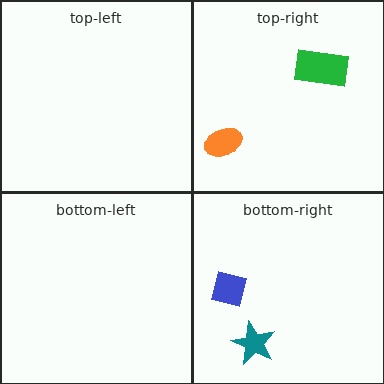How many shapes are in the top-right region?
2.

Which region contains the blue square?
The bottom-right region.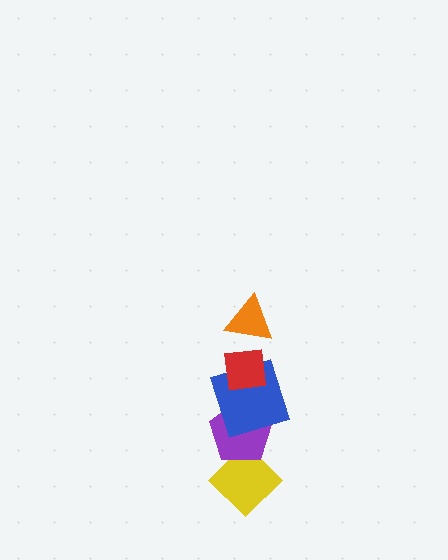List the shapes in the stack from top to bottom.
From top to bottom: the orange triangle, the red square, the blue square, the purple pentagon, the yellow diamond.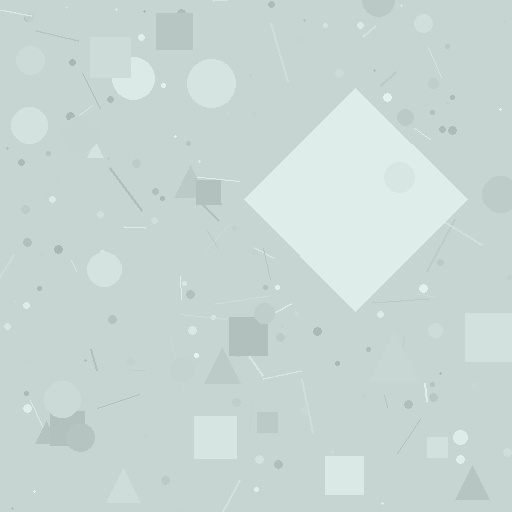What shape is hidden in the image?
A diamond is hidden in the image.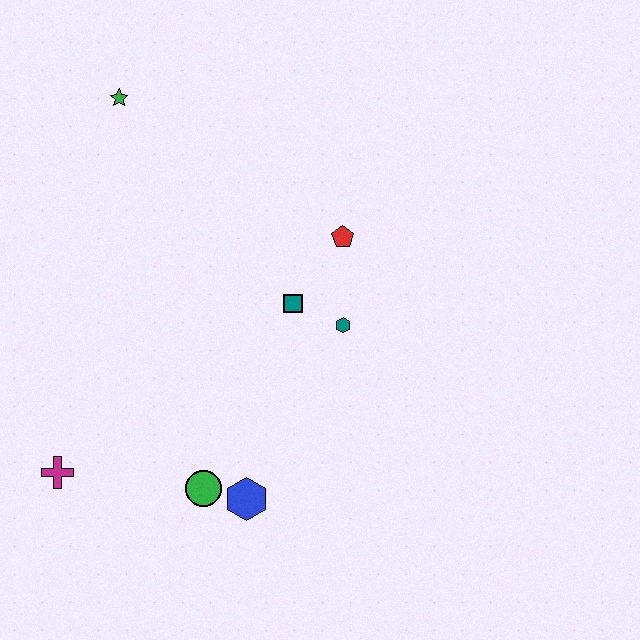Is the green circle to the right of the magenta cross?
Yes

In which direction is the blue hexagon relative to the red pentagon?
The blue hexagon is below the red pentagon.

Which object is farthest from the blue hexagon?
The green star is farthest from the blue hexagon.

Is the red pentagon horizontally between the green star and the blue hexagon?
No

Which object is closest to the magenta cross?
The green circle is closest to the magenta cross.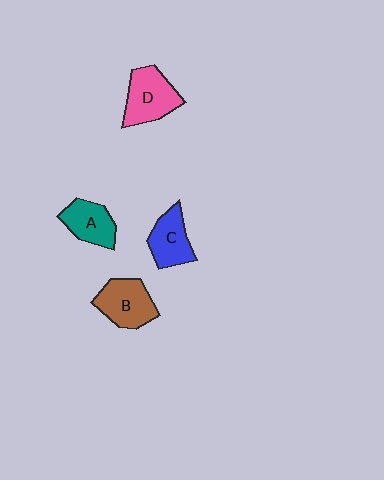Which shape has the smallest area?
Shape A (teal).